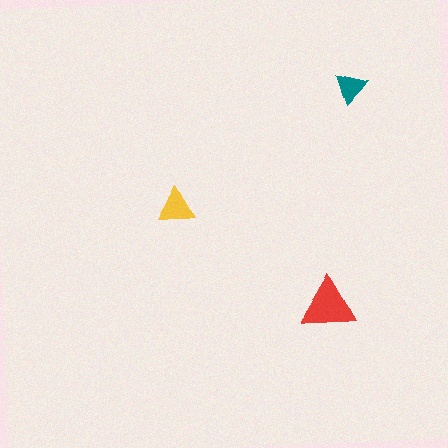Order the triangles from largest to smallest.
the red one, the yellow one, the teal one.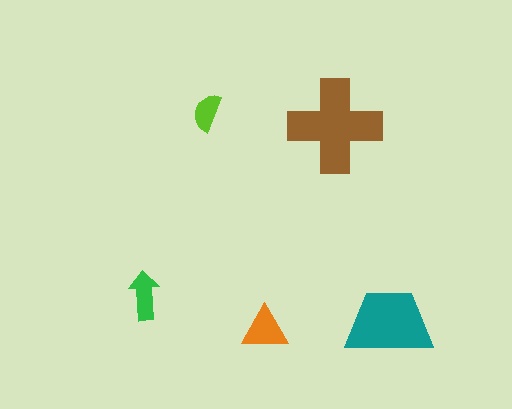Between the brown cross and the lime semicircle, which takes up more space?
The brown cross.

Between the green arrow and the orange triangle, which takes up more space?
The orange triangle.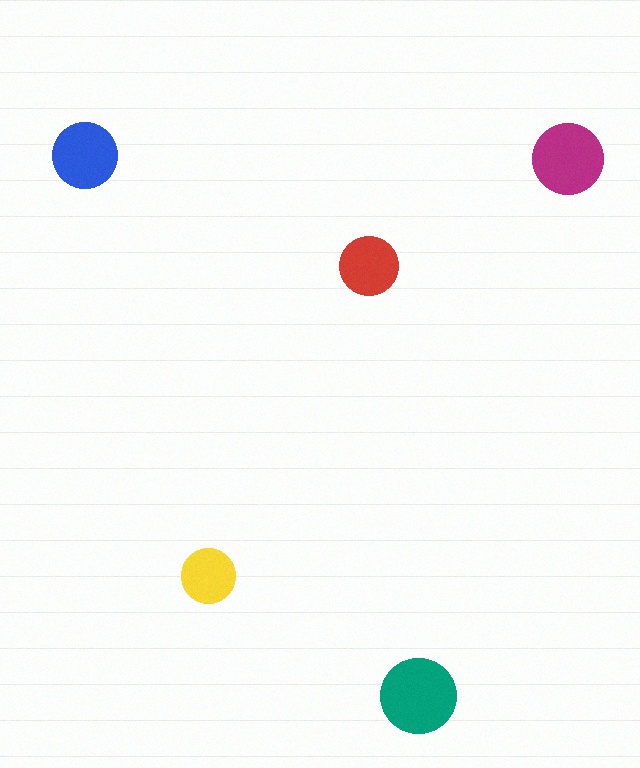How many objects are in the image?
There are 5 objects in the image.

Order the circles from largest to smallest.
the teal one, the magenta one, the blue one, the red one, the yellow one.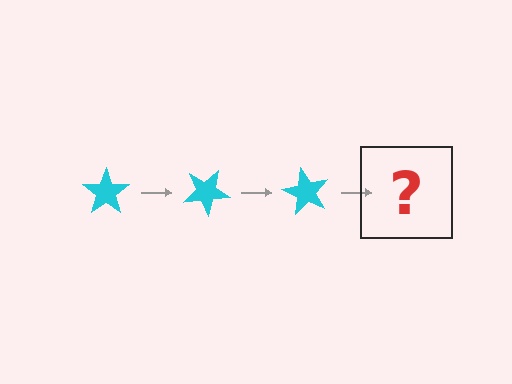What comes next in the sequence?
The next element should be a cyan star rotated 90 degrees.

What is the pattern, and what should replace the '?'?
The pattern is that the star rotates 30 degrees each step. The '?' should be a cyan star rotated 90 degrees.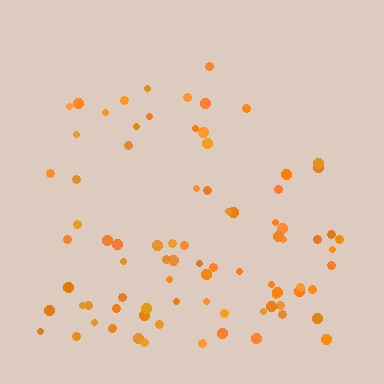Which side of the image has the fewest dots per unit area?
The top.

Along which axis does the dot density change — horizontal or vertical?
Vertical.